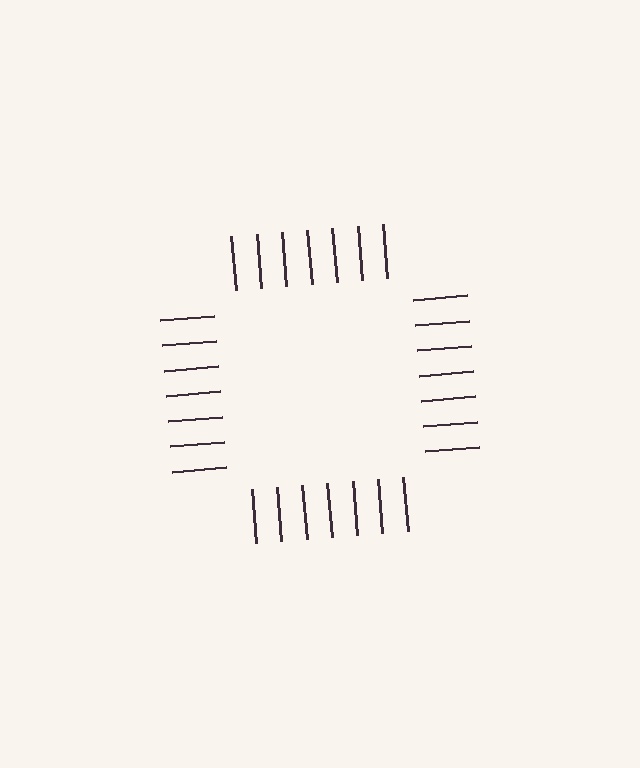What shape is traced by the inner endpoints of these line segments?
An illusory square — the line segments terminate on its edges but no continuous stroke is drawn.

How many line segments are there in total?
28 — 7 along each of the 4 edges.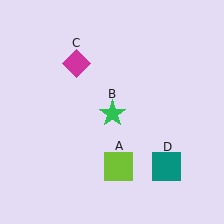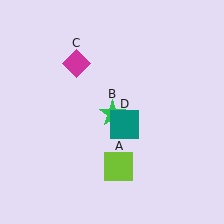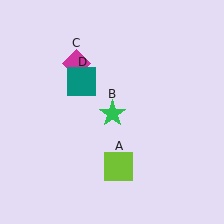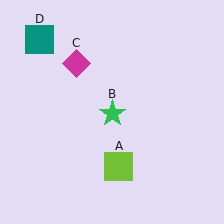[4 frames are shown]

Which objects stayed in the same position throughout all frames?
Lime square (object A) and green star (object B) and magenta diamond (object C) remained stationary.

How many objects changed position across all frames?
1 object changed position: teal square (object D).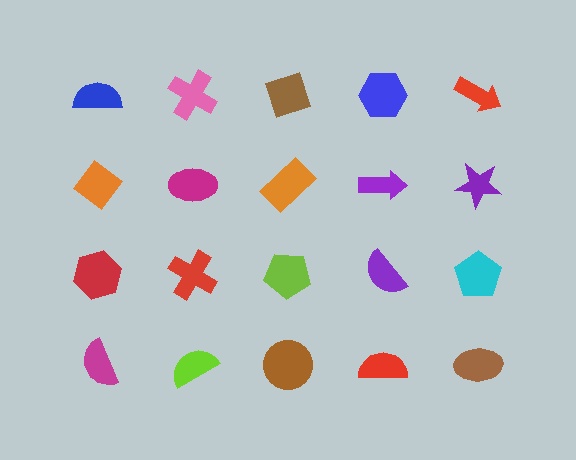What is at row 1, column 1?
A blue semicircle.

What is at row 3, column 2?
A red cross.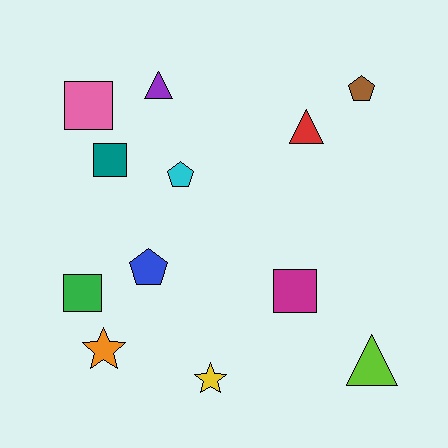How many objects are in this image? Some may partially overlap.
There are 12 objects.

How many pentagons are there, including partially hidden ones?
There are 3 pentagons.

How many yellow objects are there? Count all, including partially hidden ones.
There is 1 yellow object.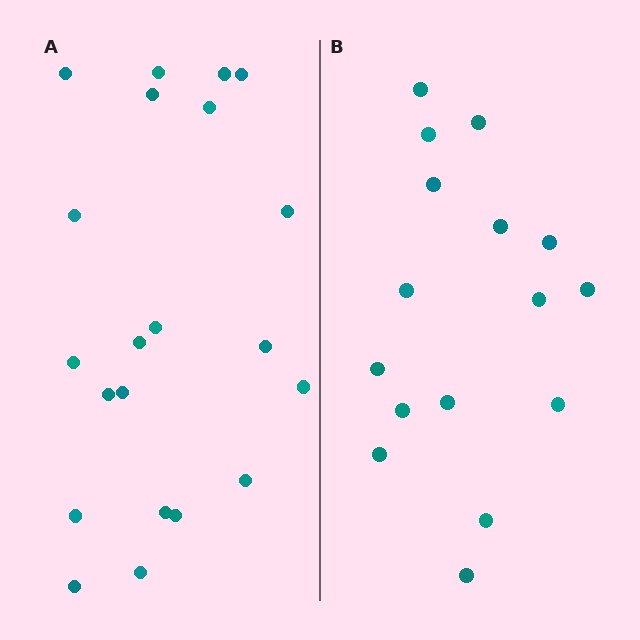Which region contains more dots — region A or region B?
Region A (the left region) has more dots.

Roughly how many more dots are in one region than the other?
Region A has about 5 more dots than region B.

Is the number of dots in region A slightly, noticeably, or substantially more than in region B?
Region A has noticeably more, but not dramatically so. The ratio is roughly 1.3 to 1.